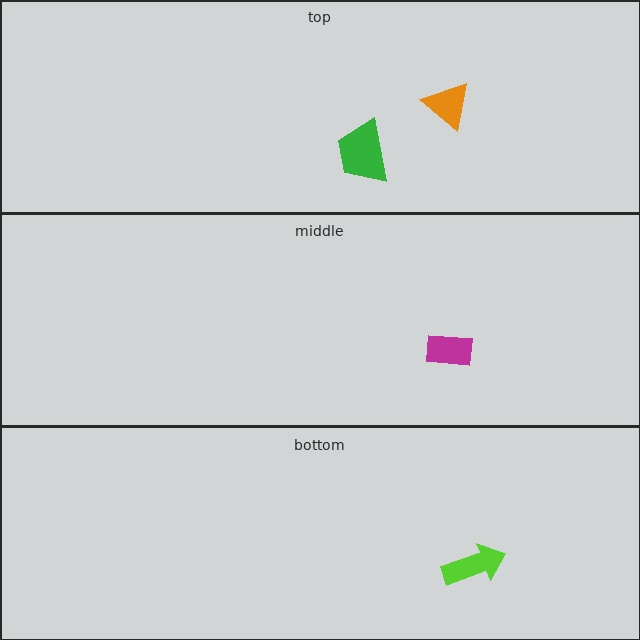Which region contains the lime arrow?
The bottom region.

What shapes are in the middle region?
The magenta rectangle.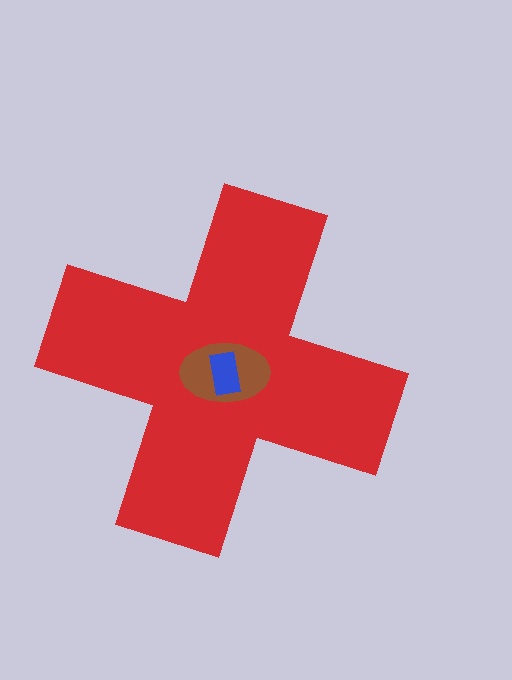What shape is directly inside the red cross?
The brown ellipse.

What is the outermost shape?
The red cross.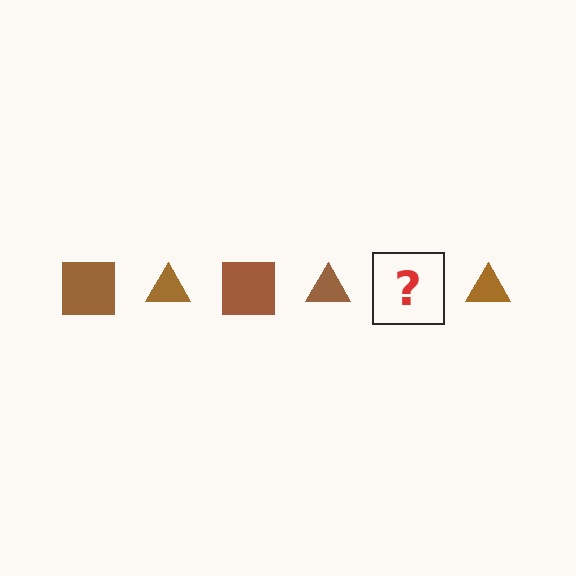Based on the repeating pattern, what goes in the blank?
The blank should be a brown square.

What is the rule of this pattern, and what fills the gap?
The rule is that the pattern cycles through square, triangle shapes in brown. The gap should be filled with a brown square.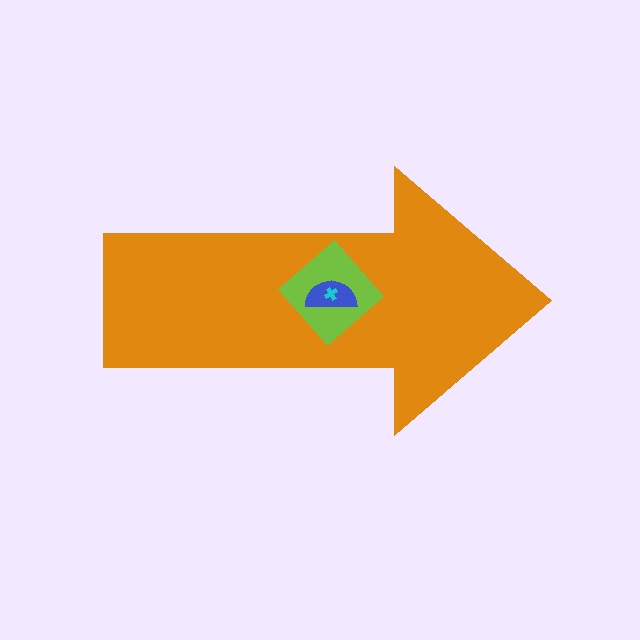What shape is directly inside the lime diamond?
The blue semicircle.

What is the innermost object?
The cyan cross.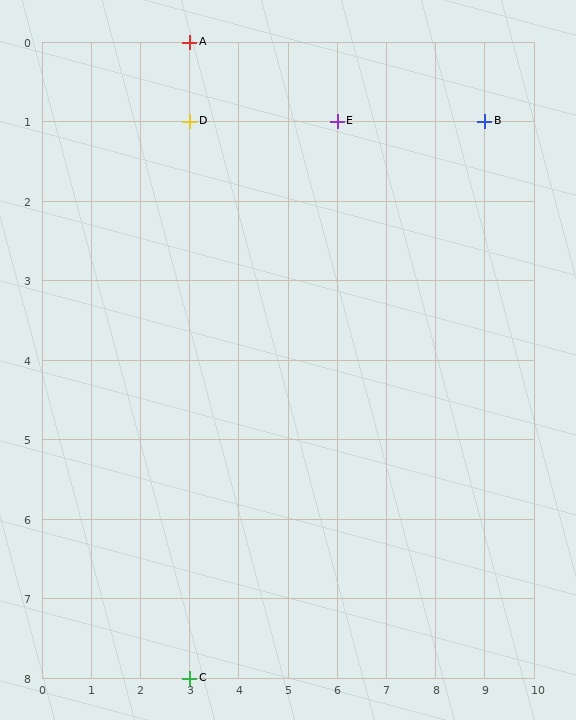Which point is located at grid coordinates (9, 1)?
Point B is at (9, 1).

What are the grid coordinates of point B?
Point B is at grid coordinates (9, 1).